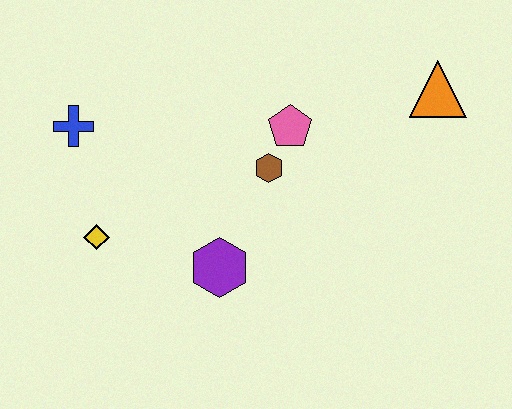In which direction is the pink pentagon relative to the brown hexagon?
The pink pentagon is above the brown hexagon.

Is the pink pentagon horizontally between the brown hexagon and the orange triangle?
Yes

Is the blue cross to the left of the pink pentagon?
Yes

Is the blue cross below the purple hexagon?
No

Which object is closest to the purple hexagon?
The brown hexagon is closest to the purple hexagon.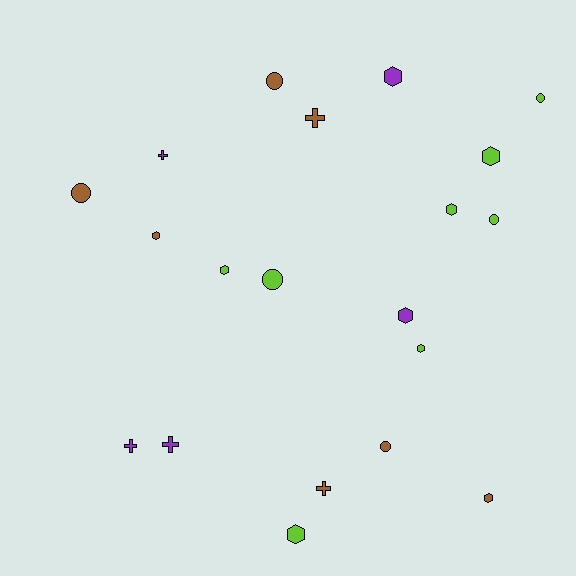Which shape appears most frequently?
Hexagon, with 9 objects.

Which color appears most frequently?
Lime, with 8 objects.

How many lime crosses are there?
There are no lime crosses.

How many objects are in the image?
There are 20 objects.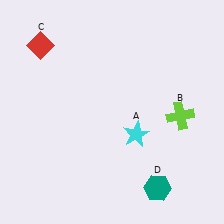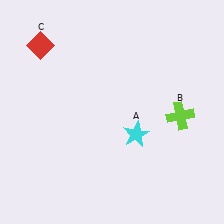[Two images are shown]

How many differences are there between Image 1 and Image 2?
There is 1 difference between the two images.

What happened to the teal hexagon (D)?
The teal hexagon (D) was removed in Image 2. It was in the bottom-right area of Image 1.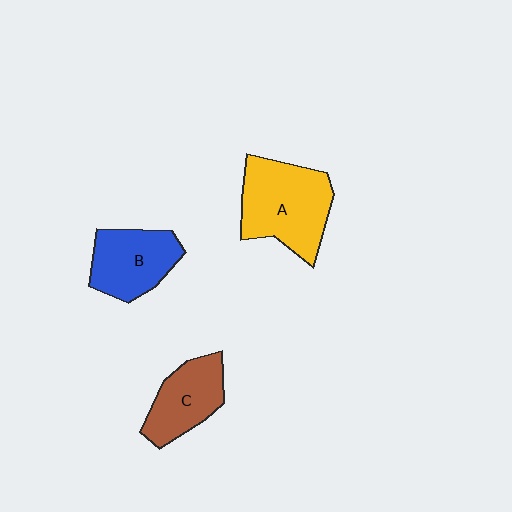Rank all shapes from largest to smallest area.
From largest to smallest: A (yellow), B (blue), C (brown).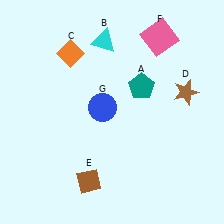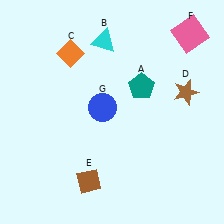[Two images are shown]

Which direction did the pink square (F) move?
The pink square (F) moved right.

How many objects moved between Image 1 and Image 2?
1 object moved between the two images.